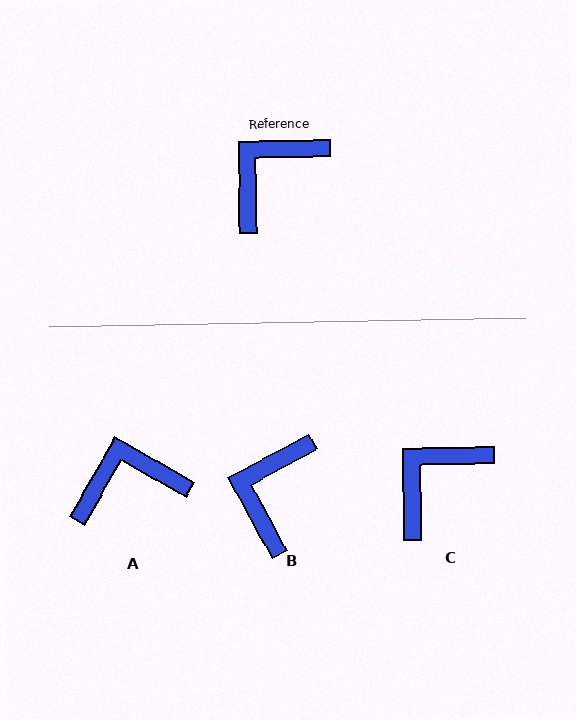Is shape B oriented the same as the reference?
No, it is off by about 27 degrees.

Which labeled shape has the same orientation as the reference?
C.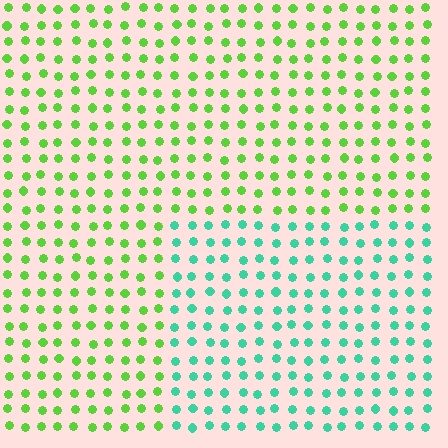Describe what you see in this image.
The image is filled with small lime elements in a uniform arrangement. A rectangle-shaped region is visible where the elements are tinted to a slightly different hue, forming a subtle color boundary.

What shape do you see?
I see a rectangle.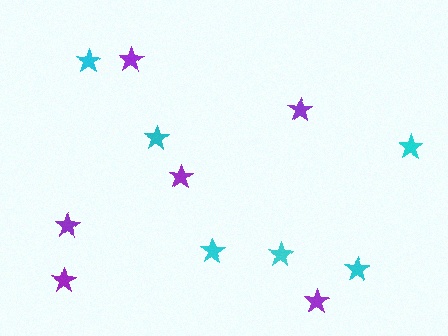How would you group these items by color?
There are 2 groups: one group of purple stars (6) and one group of cyan stars (6).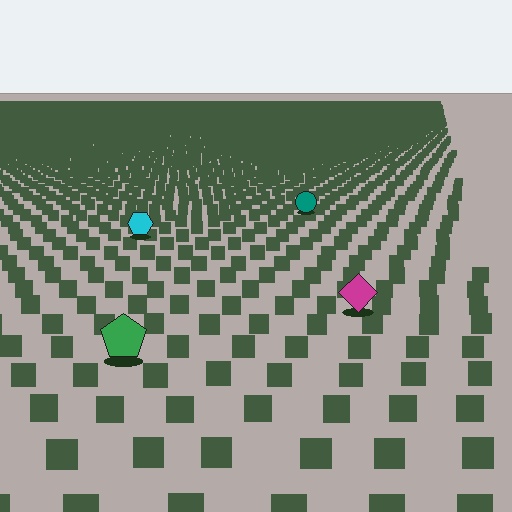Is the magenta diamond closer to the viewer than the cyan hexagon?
Yes. The magenta diamond is closer — you can tell from the texture gradient: the ground texture is coarser near it.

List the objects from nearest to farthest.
From nearest to farthest: the green pentagon, the magenta diamond, the cyan hexagon, the teal circle.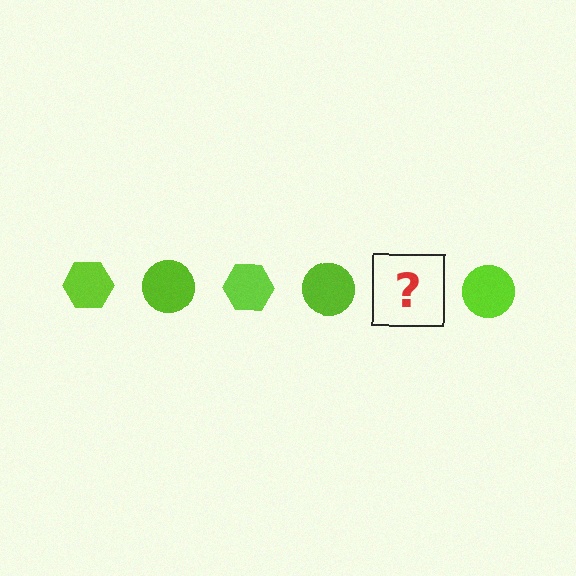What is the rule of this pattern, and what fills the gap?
The rule is that the pattern cycles through hexagon, circle shapes in lime. The gap should be filled with a lime hexagon.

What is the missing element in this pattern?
The missing element is a lime hexagon.